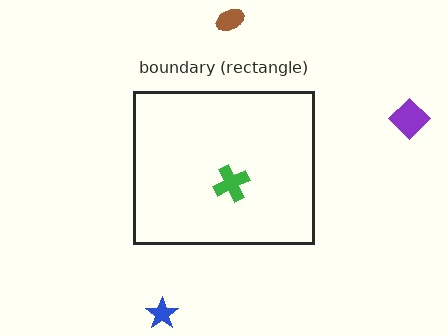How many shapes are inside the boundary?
1 inside, 3 outside.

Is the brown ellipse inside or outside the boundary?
Outside.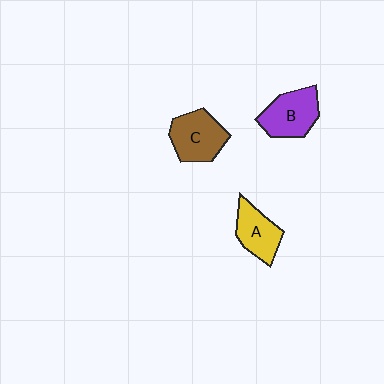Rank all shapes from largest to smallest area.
From largest to smallest: C (brown), B (purple), A (yellow).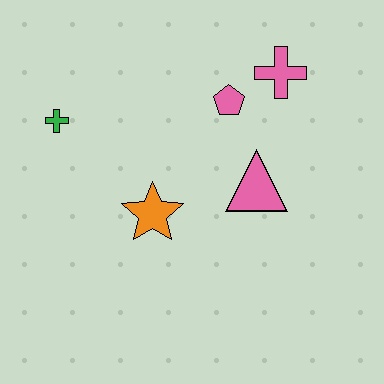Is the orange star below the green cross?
Yes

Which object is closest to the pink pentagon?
The pink cross is closest to the pink pentagon.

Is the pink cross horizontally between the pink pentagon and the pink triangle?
No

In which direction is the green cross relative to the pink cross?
The green cross is to the left of the pink cross.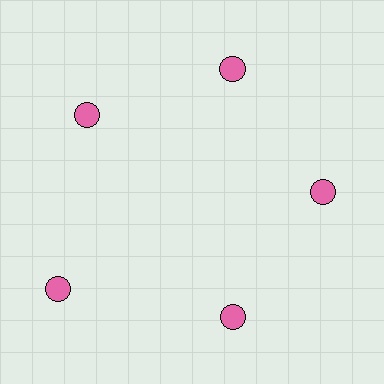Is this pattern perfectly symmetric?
No. The 5 pink circles are arranged in a ring, but one element near the 8 o'clock position is pushed outward from the center, breaking the 5-fold rotational symmetry.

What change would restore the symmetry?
The symmetry would be restored by moving it inward, back onto the ring so that all 5 circles sit at equal angles and equal distance from the center.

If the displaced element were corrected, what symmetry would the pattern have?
It would have 5-fold rotational symmetry — the pattern would map onto itself every 72 degrees.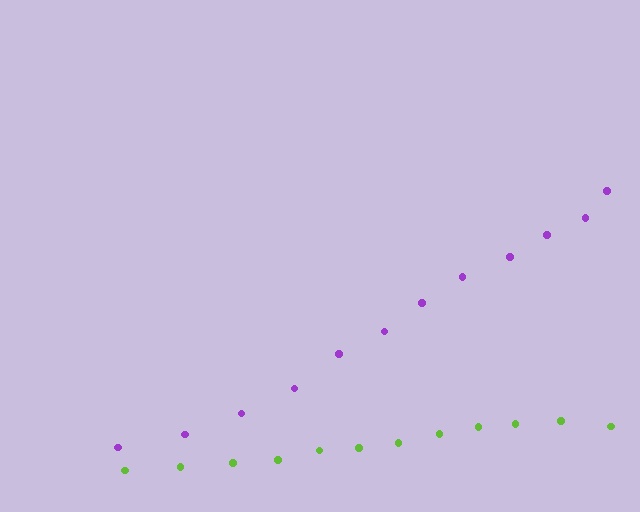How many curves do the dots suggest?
There are 2 distinct paths.